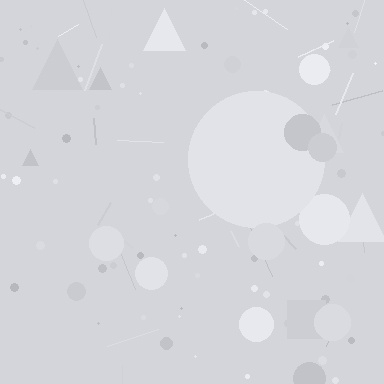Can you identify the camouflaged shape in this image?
The camouflaged shape is a circle.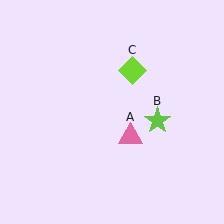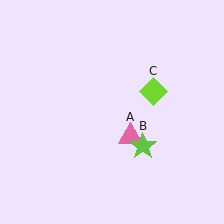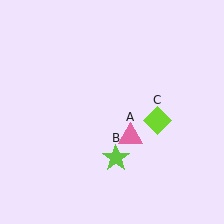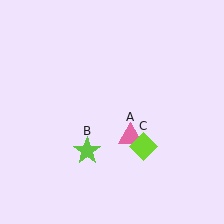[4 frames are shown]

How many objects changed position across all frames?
2 objects changed position: lime star (object B), lime diamond (object C).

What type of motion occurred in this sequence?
The lime star (object B), lime diamond (object C) rotated clockwise around the center of the scene.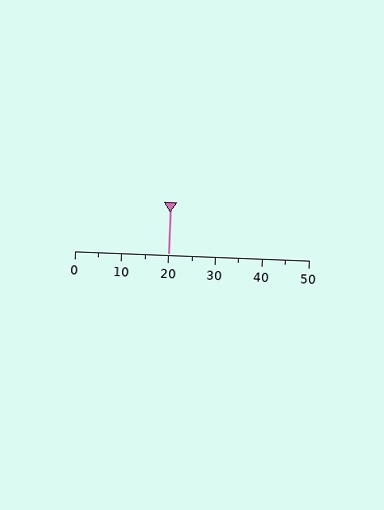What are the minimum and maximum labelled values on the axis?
The axis runs from 0 to 50.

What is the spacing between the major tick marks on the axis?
The major ticks are spaced 10 apart.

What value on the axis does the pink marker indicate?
The marker indicates approximately 20.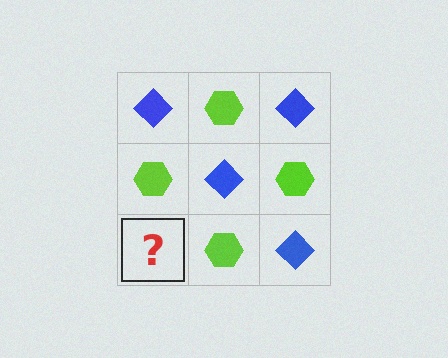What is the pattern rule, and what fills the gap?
The rule is that it alternates blue diamond and lime hexagon in a checkerboard pattern. The gap should be filled with a blue diamond.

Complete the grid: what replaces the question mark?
The question mark should be replaced with a blue diamond.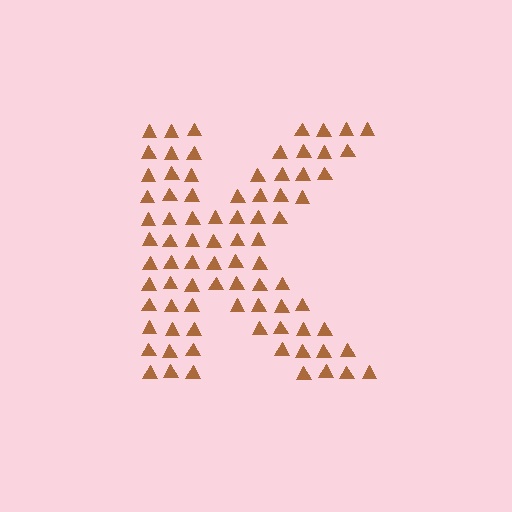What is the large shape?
The large shape is the letter K.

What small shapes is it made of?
It is made of small triangles.